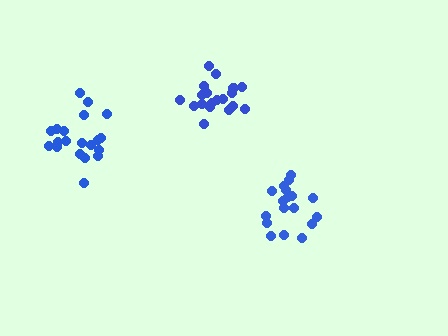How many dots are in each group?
Group 1: 20 dots, Group 2: 18 dots, Group 3: 20 dots (58 total).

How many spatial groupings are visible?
There are 3 spatial groupings.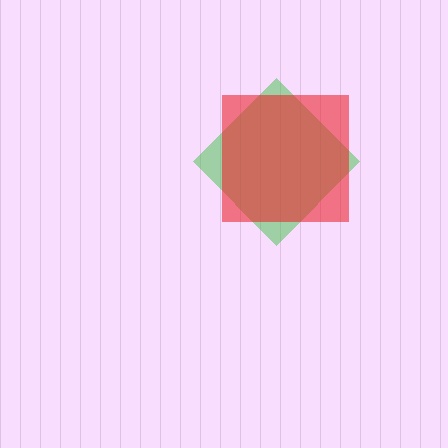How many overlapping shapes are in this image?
There are 2 overlapping shapes in the image.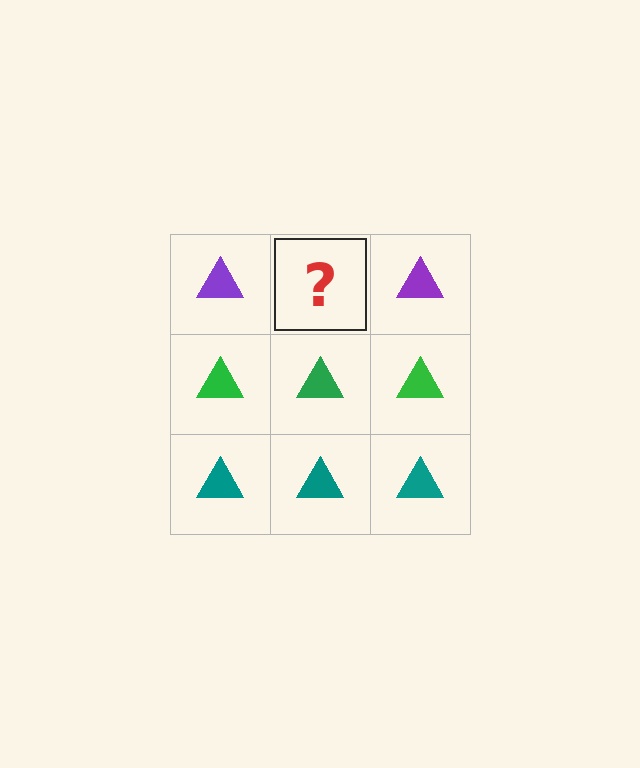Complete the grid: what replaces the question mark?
The question mark should be replaced with a purple triangle.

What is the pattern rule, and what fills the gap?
The rule is that each row has a consistent color. The gap should be filled with a purple triangle.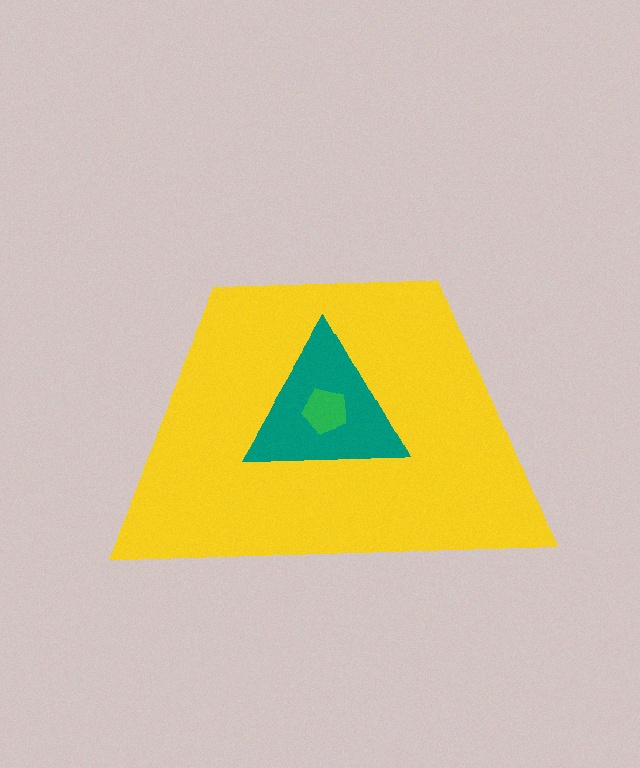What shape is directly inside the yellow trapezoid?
The teal triangle.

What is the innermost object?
The green pentagon.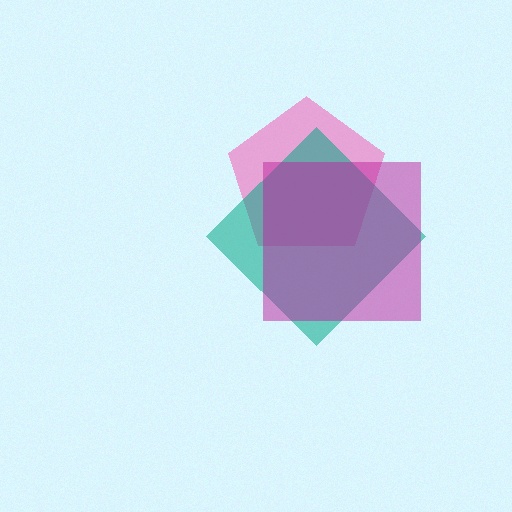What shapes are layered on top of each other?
The layered shapes are: a pink pentagon, a teal diamond, a magenta square.